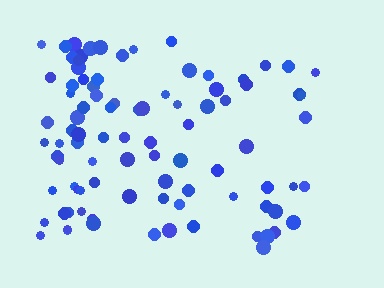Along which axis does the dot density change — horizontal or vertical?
Horizontal.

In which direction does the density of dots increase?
From right to left, with the left side densest.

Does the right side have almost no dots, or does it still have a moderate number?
Still a moderate number, just noticeably fewer than the left.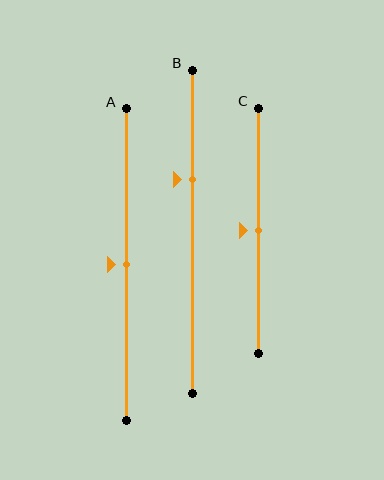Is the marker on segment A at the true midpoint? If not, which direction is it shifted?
Yes, the marker on segment A is at the true midpoint.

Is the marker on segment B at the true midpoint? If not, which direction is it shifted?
No, the marker on segment B is shifted upward by about 16% of the segment length.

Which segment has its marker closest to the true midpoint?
Segment A has its marker closest to the true midpoint.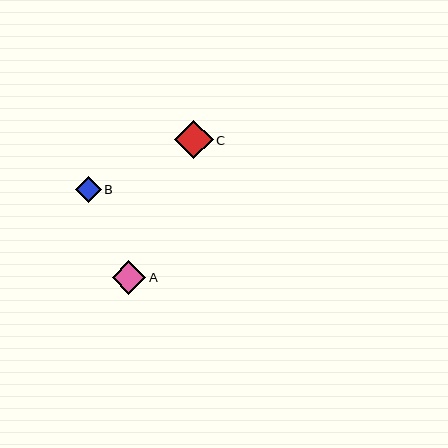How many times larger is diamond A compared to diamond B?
Diamond A is approximately 1.3 times the size of diamond B.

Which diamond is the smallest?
Diamond B is the smallest with a size of approximately 26 pixels.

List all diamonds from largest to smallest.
From largest to smallest: C, A, B.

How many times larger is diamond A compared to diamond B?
Diamond A is approximately 1.3 times the size of diamond B.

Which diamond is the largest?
Diamond C is the largest with a size of approximately 38 pixels.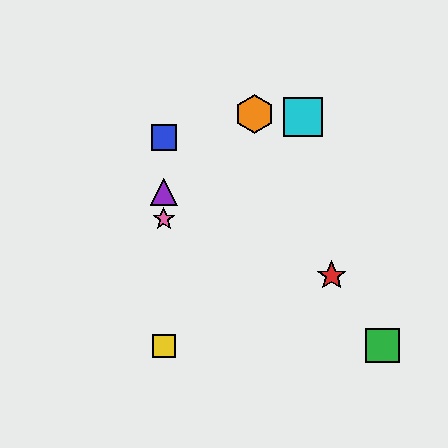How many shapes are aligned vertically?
4 shapes (the blue square, the yellow square, the purple triangle, the pink star) are aligned vertically.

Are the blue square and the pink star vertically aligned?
Yes, both are at x≈164.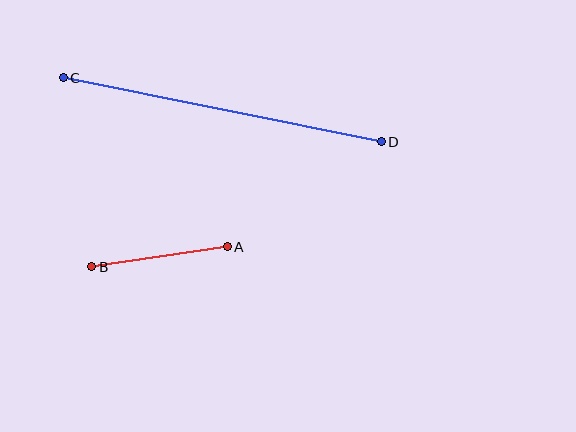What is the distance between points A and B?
The distance is approximately 137 pixels.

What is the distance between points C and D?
The distance is approximately 324 pixels.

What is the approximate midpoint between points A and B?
The midpoint is at approximately (159, 257) pixels.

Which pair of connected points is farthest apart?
Points C and D are farthest apart.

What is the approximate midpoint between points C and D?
The midpoint is at approximately (222, 110) pixels.